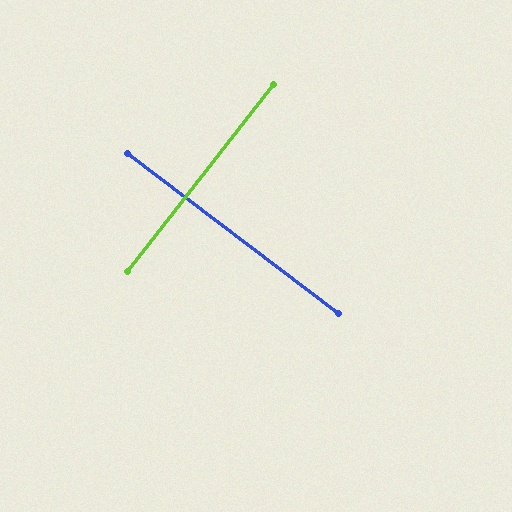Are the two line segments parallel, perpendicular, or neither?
Perpendicular — they meet at approximately 89°.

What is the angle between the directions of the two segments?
Approximately 89 degrees.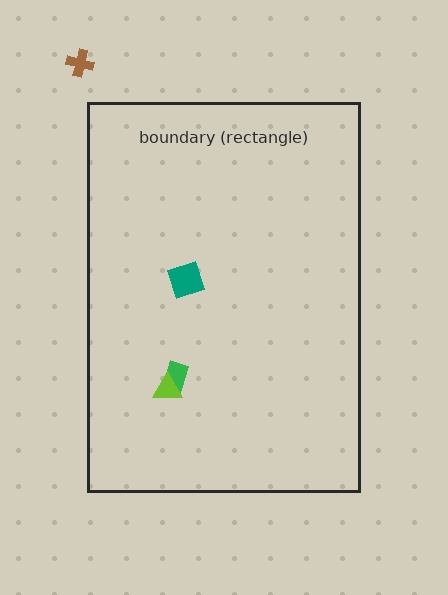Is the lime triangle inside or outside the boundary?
Inside.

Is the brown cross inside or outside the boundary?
Outside.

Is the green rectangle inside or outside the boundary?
Inside.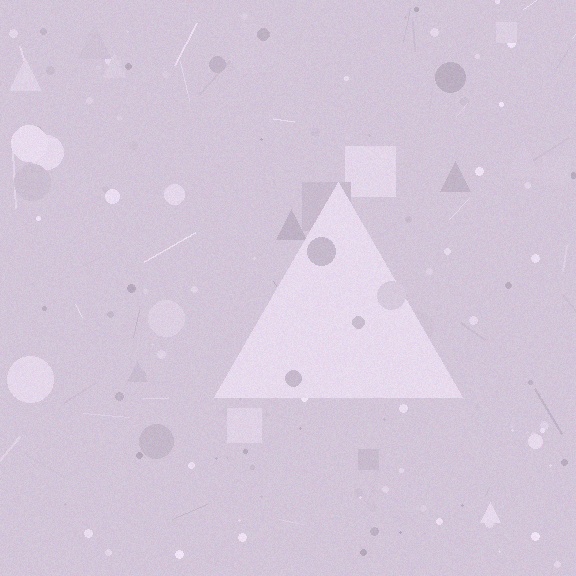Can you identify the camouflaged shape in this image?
The camouflaged shape is a triangle.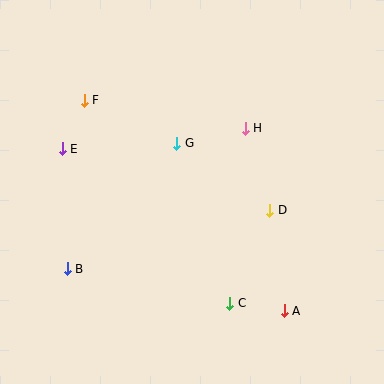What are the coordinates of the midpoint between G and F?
The midpoint between G and F is at (131, 122).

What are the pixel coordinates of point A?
Point A is at (284, 311).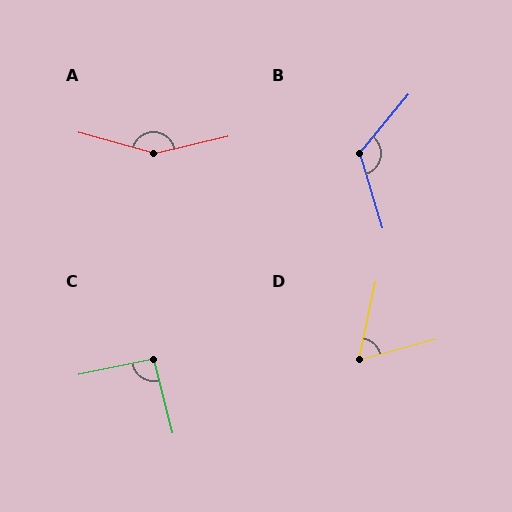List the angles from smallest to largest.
D (63°), C (92°), B (124°), A (151°).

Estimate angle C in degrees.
Approximately 92 degrees.